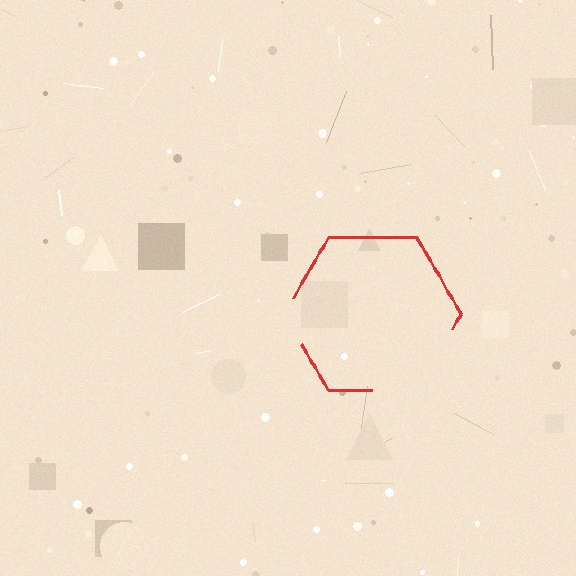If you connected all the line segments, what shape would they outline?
They would outline a hexagon.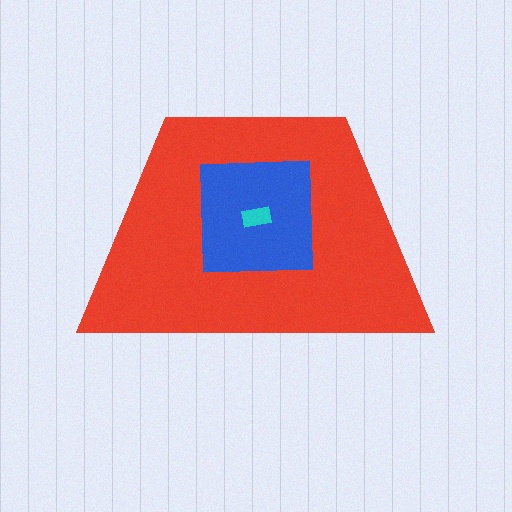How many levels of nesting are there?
3.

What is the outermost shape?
The red trapezoid.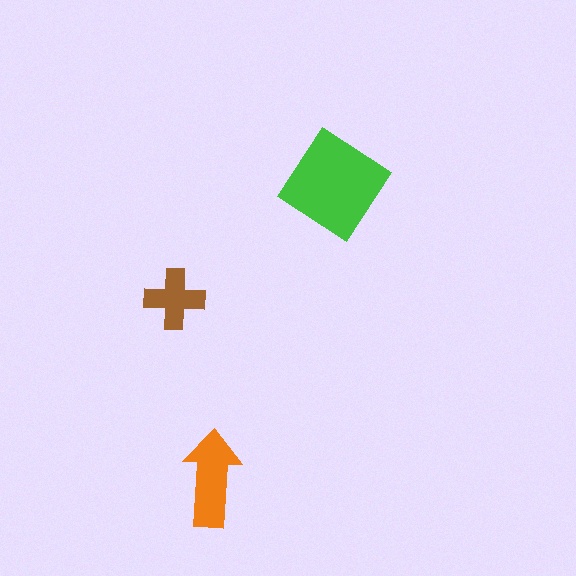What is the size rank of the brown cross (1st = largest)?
3rd.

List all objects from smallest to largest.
The brown cross, the orange arrow, the green diamond.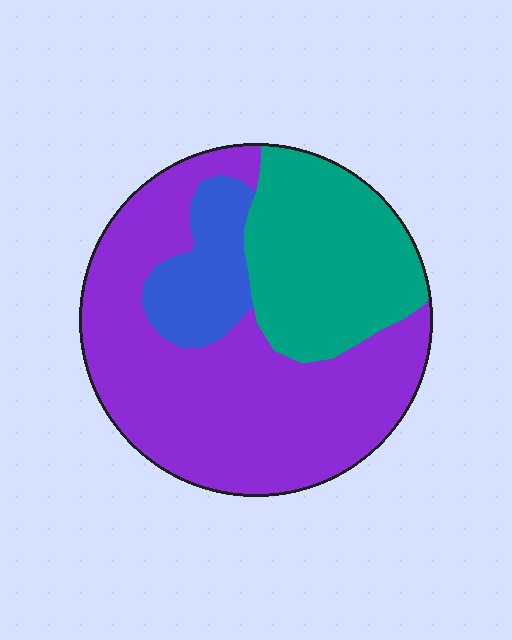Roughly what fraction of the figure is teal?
Teal covers roughly 30% of the figure.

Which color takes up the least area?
Blue, at roughly 15%.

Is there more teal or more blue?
Teal.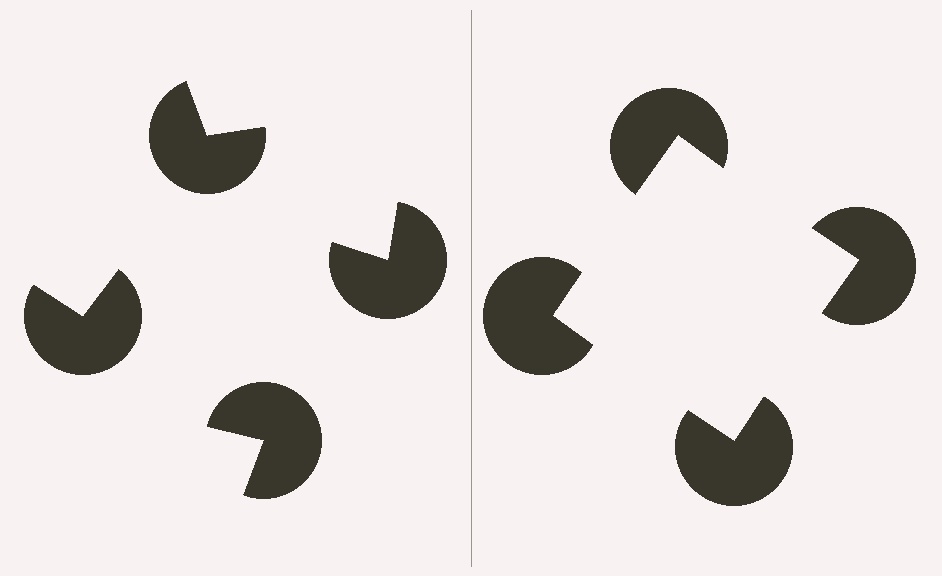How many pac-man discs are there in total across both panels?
8 — 4 on each side.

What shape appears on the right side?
An illusory square.